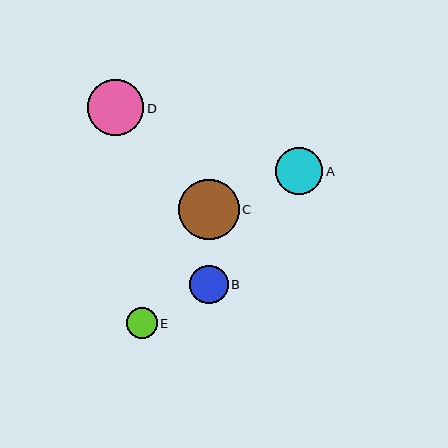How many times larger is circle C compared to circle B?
Circle C is approximately 1.6 times the size of circle B.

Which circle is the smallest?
Circle E is the smallest with a size of approximately 31 pixels.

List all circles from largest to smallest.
From largest to smallest: C, D, A, B, E.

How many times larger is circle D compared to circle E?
Circle D is approximately 1.8 times the size of circle E.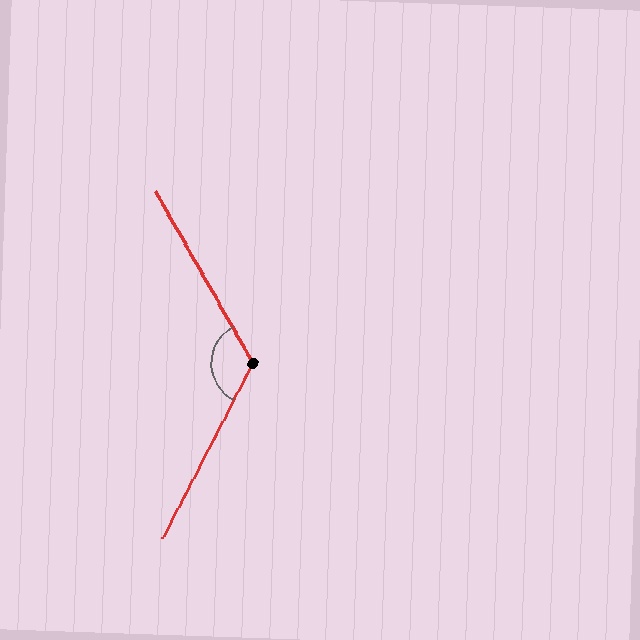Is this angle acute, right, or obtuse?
It is obtuse.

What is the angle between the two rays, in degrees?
Approximately 123 degrees.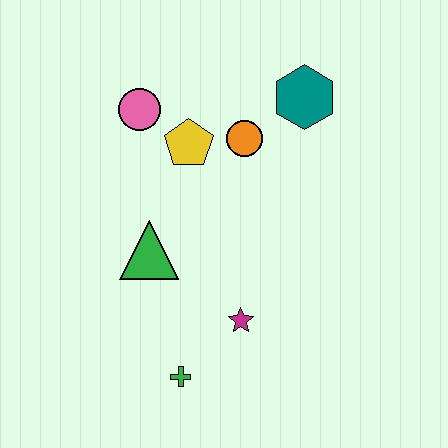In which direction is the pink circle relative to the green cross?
The pink circle is above the green cross.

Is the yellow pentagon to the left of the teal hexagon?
Yes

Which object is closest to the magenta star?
The green cross is closest to the magenta star.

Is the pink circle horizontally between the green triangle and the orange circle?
No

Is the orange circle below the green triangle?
No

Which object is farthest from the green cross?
The teal hexagon is farthest from the green cross.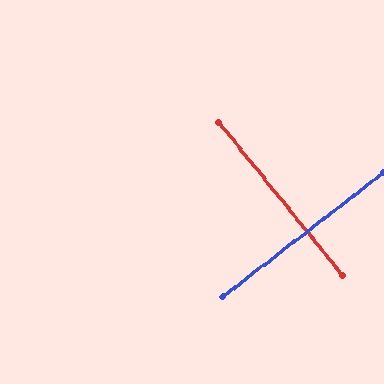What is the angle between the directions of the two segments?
Approximately 89 degrees.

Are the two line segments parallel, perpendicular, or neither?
Perpendicular — they meet at approximately 89°.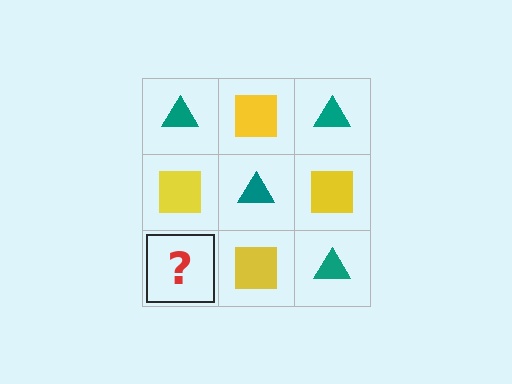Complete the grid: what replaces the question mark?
The question mark should be replaced with a teal triangle.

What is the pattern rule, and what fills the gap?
The rule is that it alternates teal triangle and yellow square in a checkerboard pattern. The gap should be filled with a teal triangle.